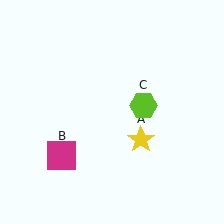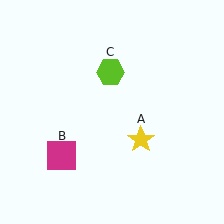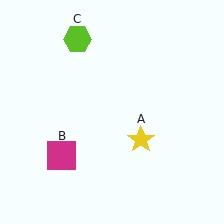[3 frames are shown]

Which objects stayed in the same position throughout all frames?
Yellow star (object A) and magenta square (object B) remained stationary.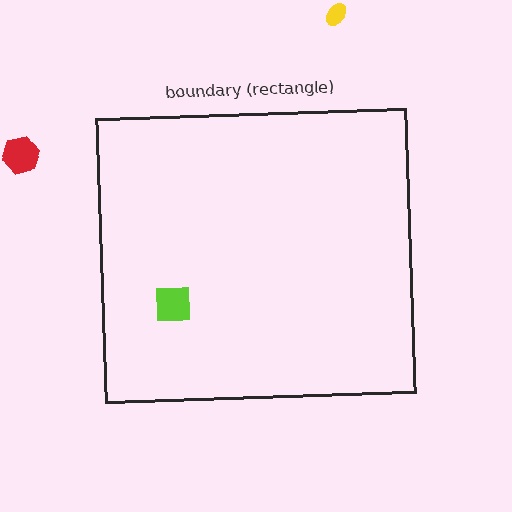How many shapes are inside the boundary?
1 inside, 2 outside.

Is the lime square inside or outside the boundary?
Inside.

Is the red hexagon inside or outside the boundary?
Outside.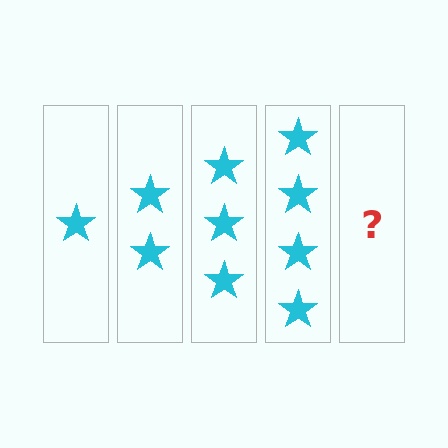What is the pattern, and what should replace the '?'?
The pattern is that each step adds one more star. The '?' should be 5 stars.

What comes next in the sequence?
The next element should be 5 stars.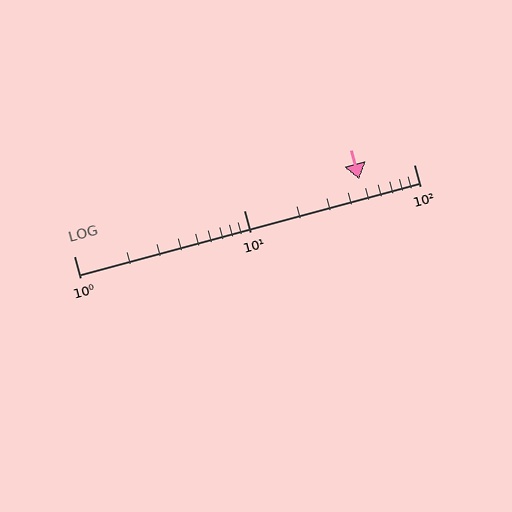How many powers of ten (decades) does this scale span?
The scale spans 2 decades, from 1 to 100.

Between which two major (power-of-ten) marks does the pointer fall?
The pointer is between 10 and 100.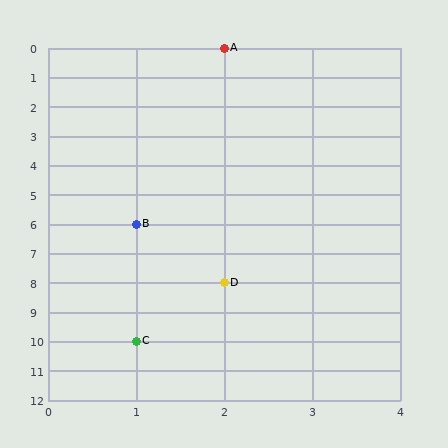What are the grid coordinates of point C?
Point C is at grid coordinates (1, 10).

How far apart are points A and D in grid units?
Points A and D are 8 rows apart.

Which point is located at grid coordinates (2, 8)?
Point D is at (2, 8).